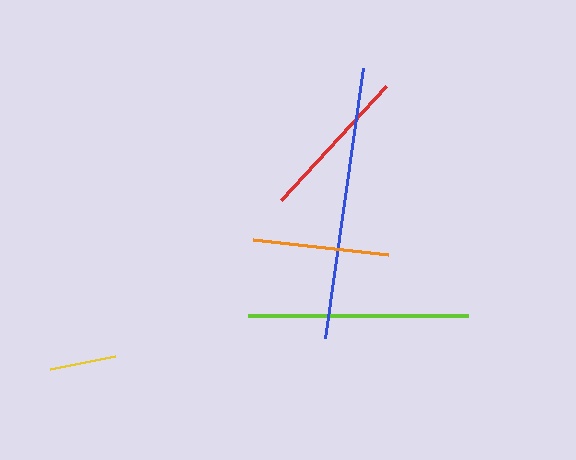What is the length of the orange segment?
The orange segment is approximately 136 pixels long.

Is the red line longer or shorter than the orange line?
The red line is longer than the orange line.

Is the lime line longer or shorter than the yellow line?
The lime line is longer than the yellow line.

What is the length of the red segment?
The red segment is approximately 155 pixels long.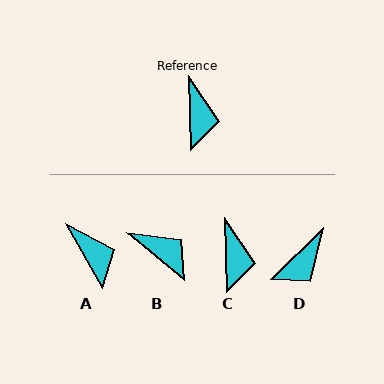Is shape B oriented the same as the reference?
No, it is off by about 49 degrees.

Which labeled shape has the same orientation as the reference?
C.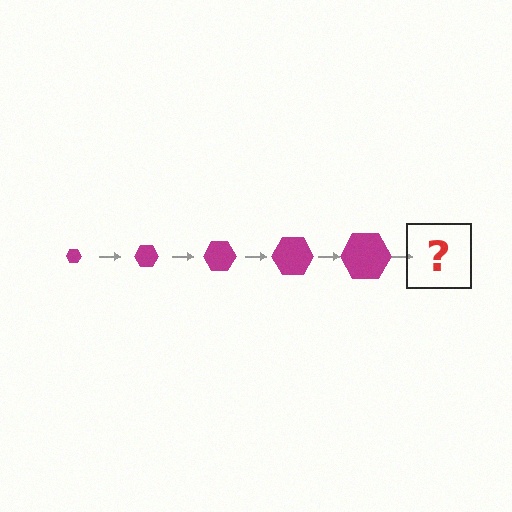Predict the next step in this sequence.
The next step is a magenta hexagon, larger than the previous one.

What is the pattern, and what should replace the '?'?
The pattern is that the hexagon gets progressively larger each step. The '?' should be a magenta hexagon, larger than the previous one.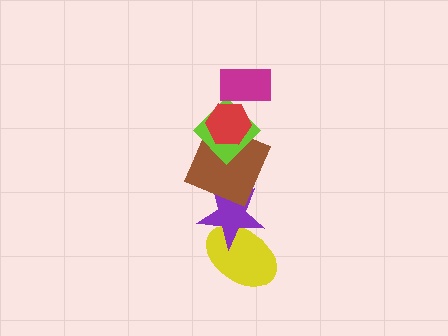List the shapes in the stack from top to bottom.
From top to bottom: the magenta rectangle, the red hexagon, the lime diamond, the brown square, the purple star, the yellow ellipse.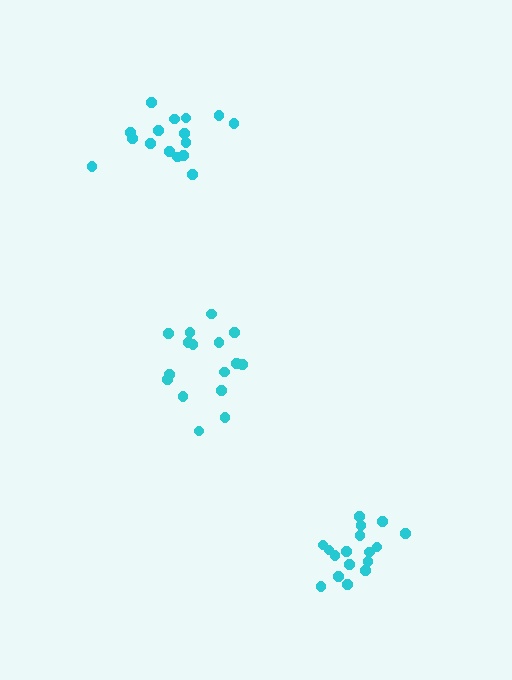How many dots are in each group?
Group 1: 16 dots, Group 2: 17 dots, Group 3: 16 dots (49 total).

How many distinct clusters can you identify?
There are 3 distinct clusters.